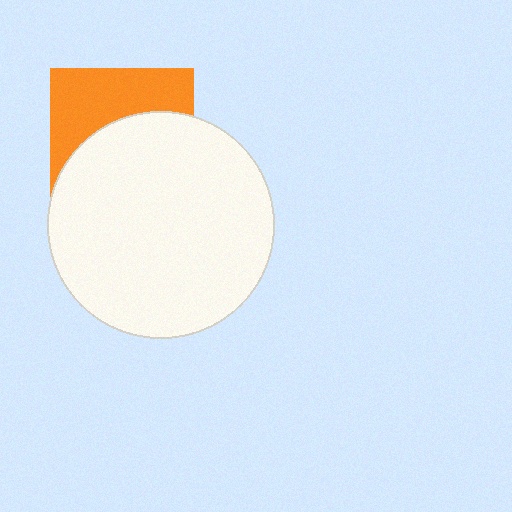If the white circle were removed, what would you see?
You would see the complete orange square.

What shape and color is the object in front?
The object in front is a white circle.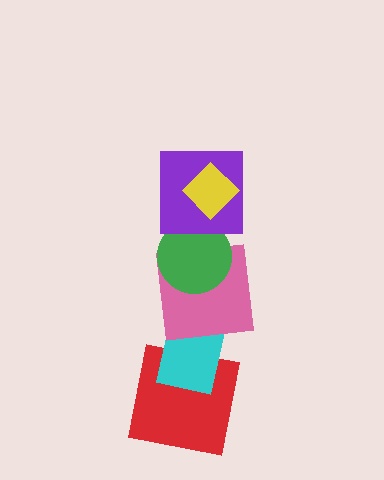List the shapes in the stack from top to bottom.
From top to bottom: the yellow diamond, the purple square, the green circle, the pink square, the cyan rectangle, the red square.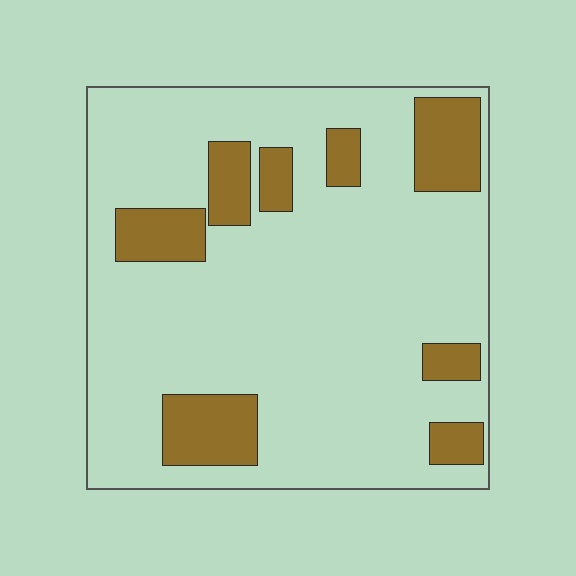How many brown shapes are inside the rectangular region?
8.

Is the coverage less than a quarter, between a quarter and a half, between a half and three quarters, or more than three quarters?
Less than a quarter.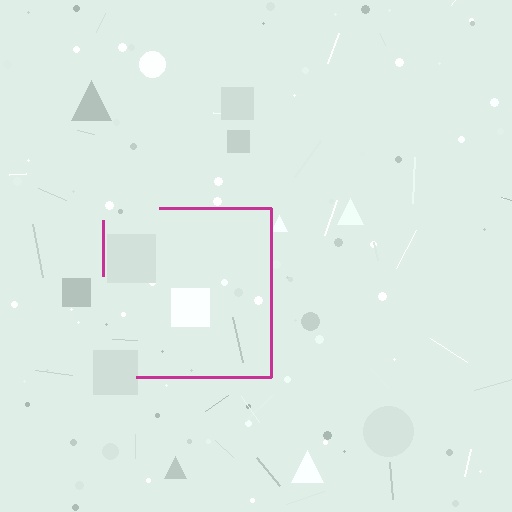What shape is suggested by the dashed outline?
The dashed outline suggests a square.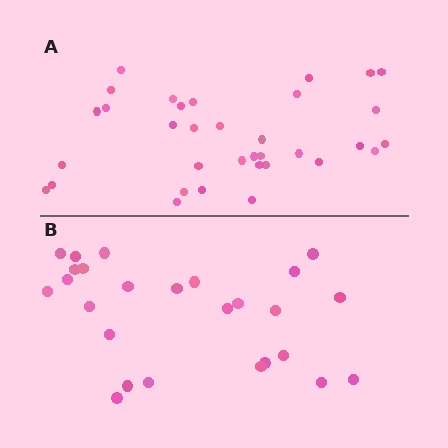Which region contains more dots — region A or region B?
Region A (the top region) has more dots.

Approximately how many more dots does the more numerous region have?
Region A has roughly 8 or so more dots than region B.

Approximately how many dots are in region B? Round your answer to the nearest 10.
About 30 dots. (The exact count is 26, which rounds to 30.)